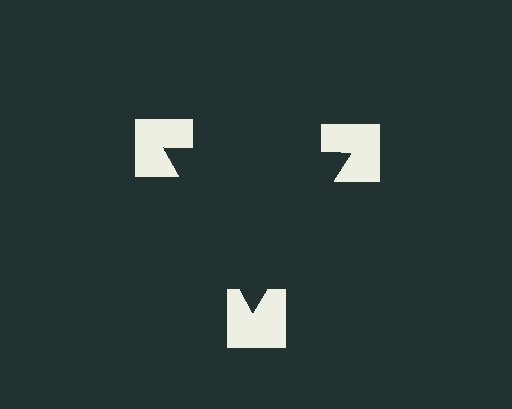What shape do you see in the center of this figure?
An illusory triangle — its edges are inferred from the aligned wedge cuts in the notched squares, not physically drawn.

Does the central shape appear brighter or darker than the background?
It typically appears slightly darker than the background, even though no actual brightness change is drawn.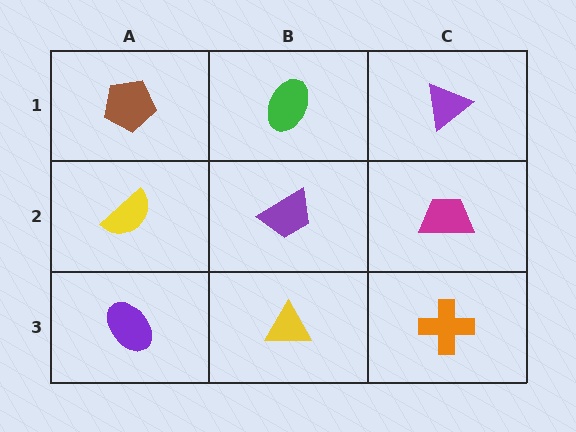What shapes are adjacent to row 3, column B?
A purple trapezoid (row 2, column B), a purple ellipse (row 3, column A), an orange cross (row 3, column C).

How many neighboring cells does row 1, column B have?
3.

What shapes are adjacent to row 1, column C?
A magenta trapezoid (row 2, column C), a green ellipse (row 1, column B).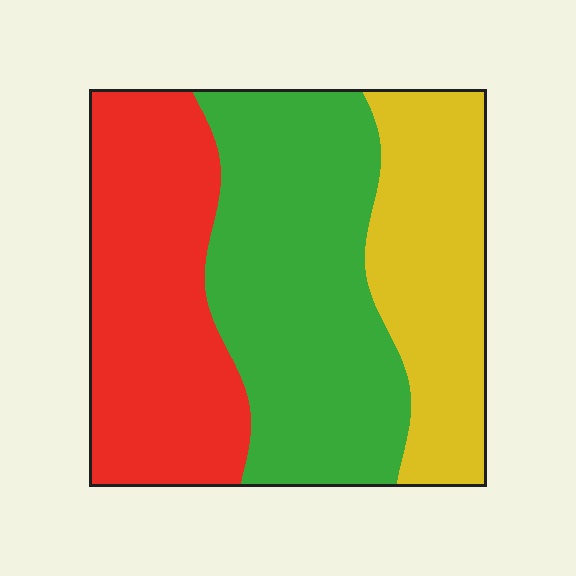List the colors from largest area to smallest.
From largest to smallest: green, red, yellow.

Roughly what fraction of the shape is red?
Red takes up about one third (1/3) of the shape.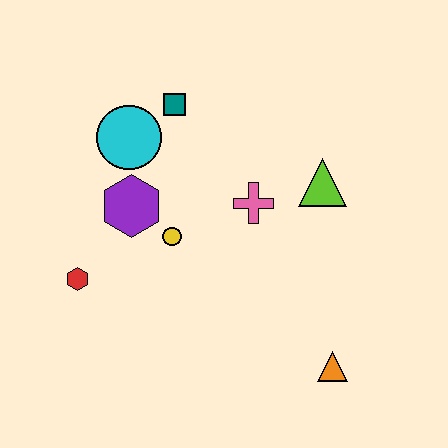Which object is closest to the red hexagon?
The purple hexagon is closest to the red hexagon.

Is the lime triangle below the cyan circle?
Yes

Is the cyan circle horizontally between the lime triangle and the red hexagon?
Yes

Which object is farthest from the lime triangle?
The red hexagon is farthest from the lime triangle.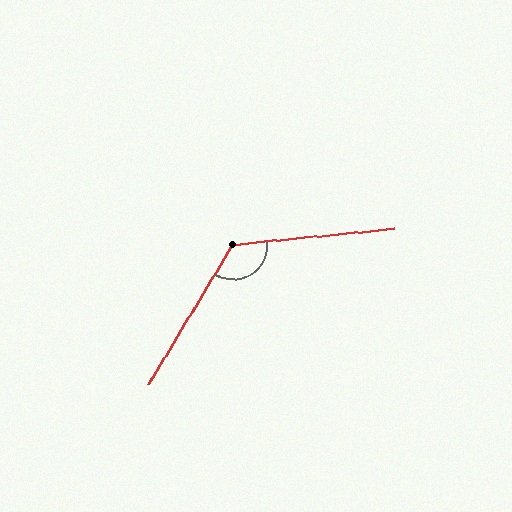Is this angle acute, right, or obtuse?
It is obtuse.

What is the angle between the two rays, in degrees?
Approximately 127 degrees.